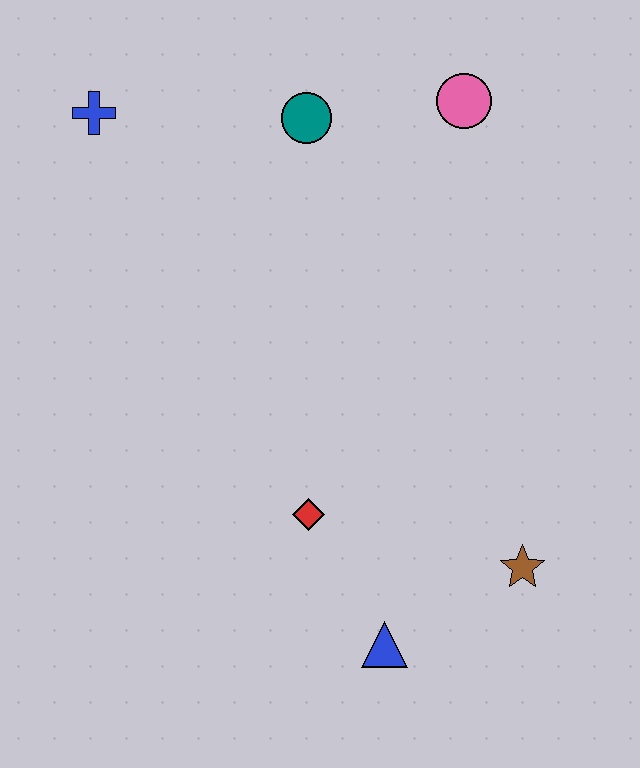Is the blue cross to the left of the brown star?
Yes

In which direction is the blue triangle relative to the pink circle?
The blue triangle is below the pink circle.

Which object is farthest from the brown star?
The blue cross is farthest from the brown star.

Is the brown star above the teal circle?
No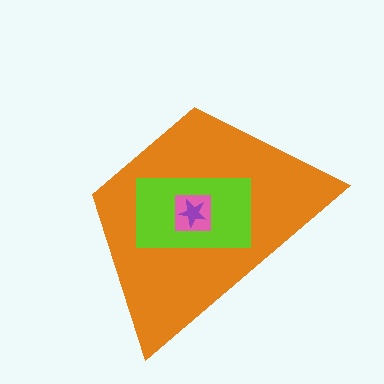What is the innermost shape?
The purple star.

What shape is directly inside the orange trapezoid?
The lime rectangle.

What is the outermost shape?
The orange trapezoid.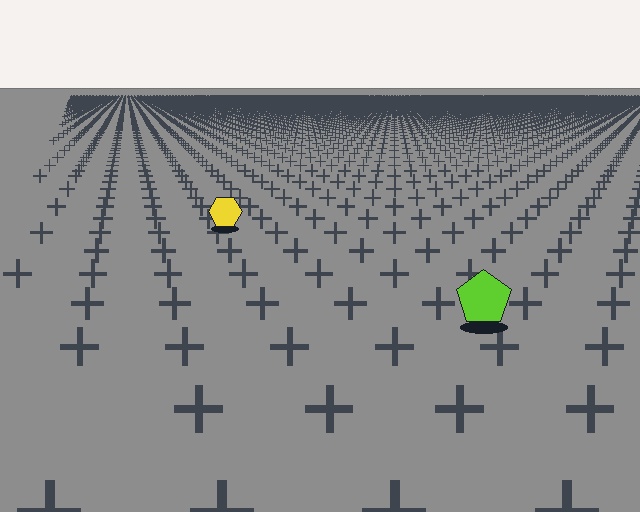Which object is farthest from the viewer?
The yellow hexagon is farthest from the viewer. It appears smaller and the ground texture around it is denser.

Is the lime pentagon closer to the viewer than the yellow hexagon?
Yes. The lime pentagon is closer — you can tell from the texture gradient: the ground texture is coarser near it.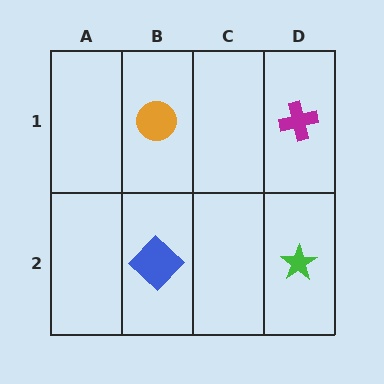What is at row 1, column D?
A magenta cross.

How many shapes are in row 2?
2 shapes.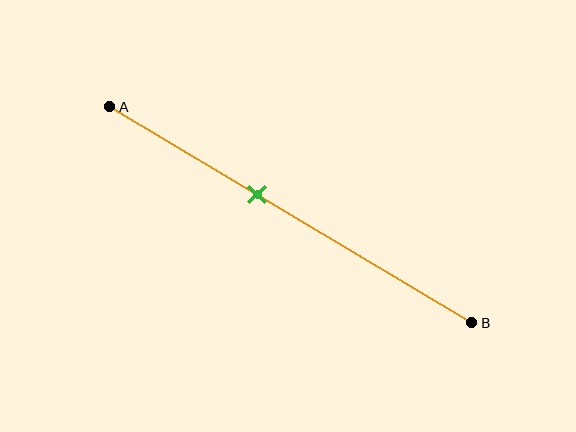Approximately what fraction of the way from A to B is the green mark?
The green mark is approximately 40% of the way from A to B.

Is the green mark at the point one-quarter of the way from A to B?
No, the mark is at about 40% from A, not at the 25% one-quarter point.